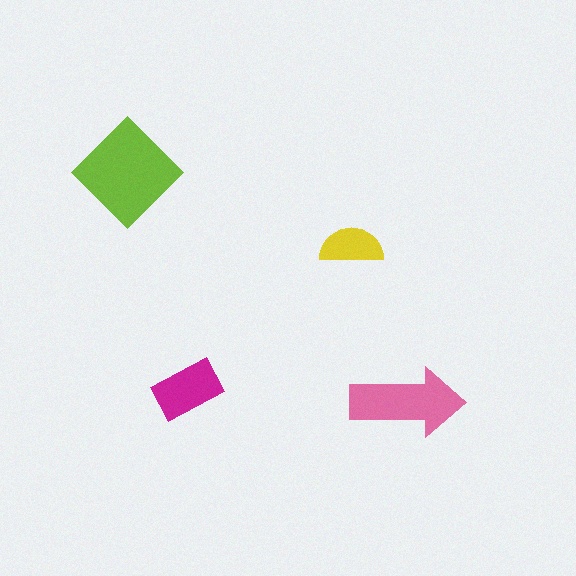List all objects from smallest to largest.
The yellow semicircle, the magenta rectangle, the pink arrow, the lime diamond.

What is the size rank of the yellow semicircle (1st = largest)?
4th.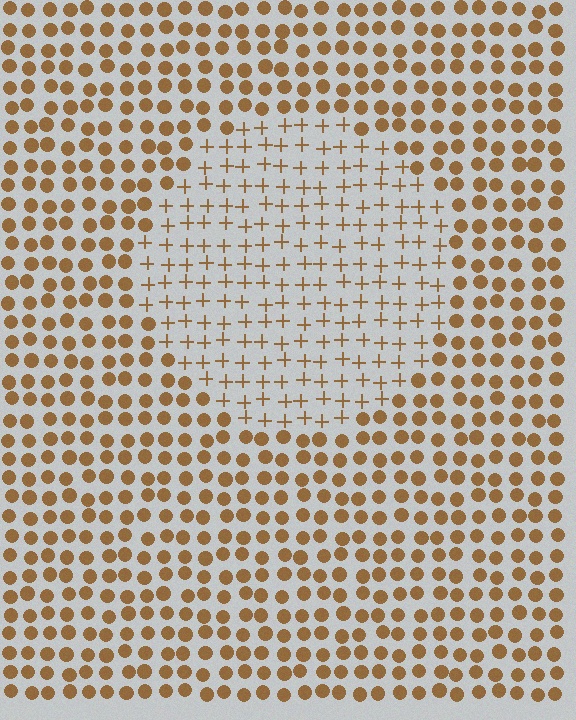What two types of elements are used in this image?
The image uses plus signs inside the circle region and circles outside it.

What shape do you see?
I see a circle.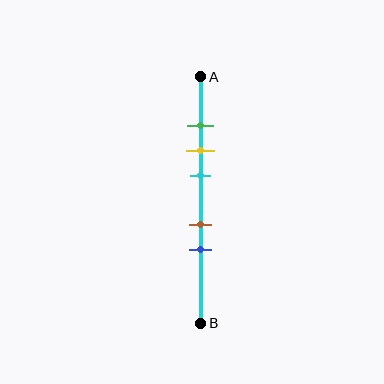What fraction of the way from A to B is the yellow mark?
The yellow mark is approximately 30% (0.3) of the way from A to B.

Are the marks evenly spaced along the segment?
No, the marks are not evenly spaced.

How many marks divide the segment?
There are 5 marks dividing the segment.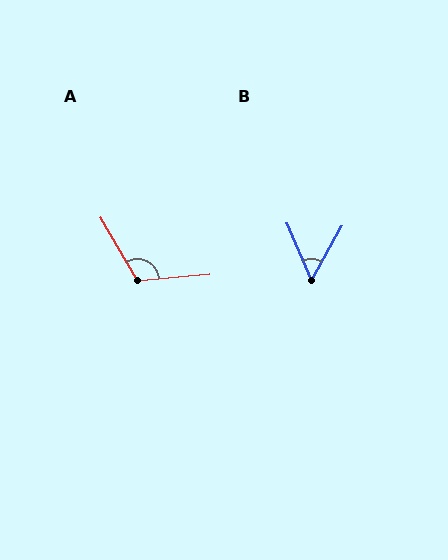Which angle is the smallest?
B, at approximately 52 degrees.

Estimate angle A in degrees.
Approximately 115 degrees.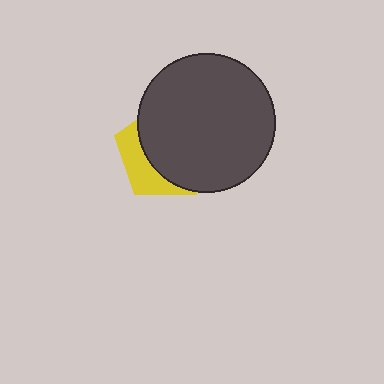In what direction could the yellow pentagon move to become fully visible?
The yellow pentagon could move toward the lower-left. That would shift it out from behind the dark gray circle entirely.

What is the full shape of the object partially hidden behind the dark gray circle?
The partially hidden object is a yellow pentagon.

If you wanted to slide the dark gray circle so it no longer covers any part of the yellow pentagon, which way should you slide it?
Slide it toward the upper-right — that is the most direct way to separate the two shapes.